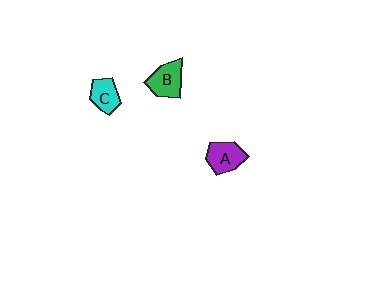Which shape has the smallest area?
Shape C (cyan).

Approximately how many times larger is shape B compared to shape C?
Approximately 1.3 times.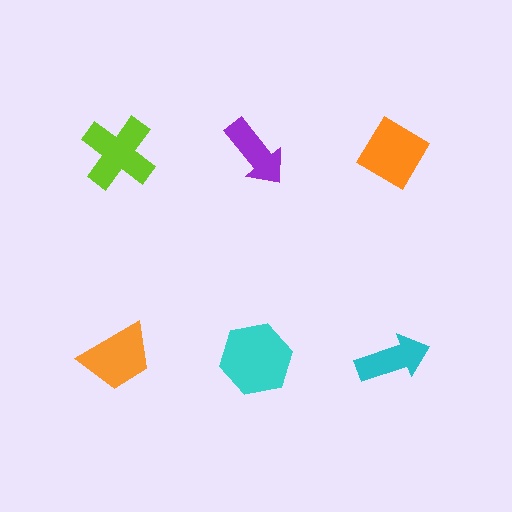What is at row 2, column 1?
An orange trapezoid.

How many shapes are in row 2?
3 shapes.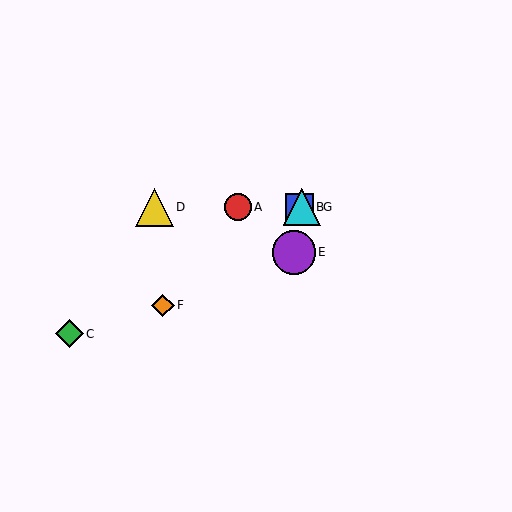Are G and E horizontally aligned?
No, G is at y≈207 and E is at y≈252.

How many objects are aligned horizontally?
4 objects (A, B, D, G) are aligned horizontally.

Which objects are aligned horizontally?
Objects A, B, D, G are aligned horizontally.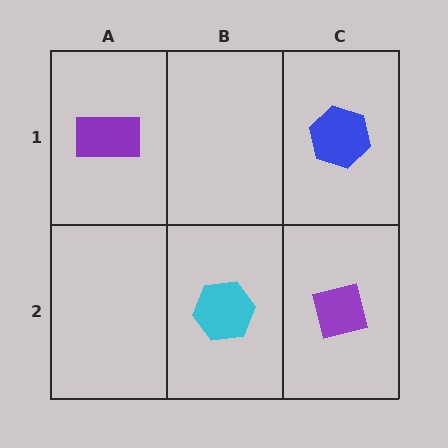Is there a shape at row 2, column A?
No, that cell is empty.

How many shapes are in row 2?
2 shapes.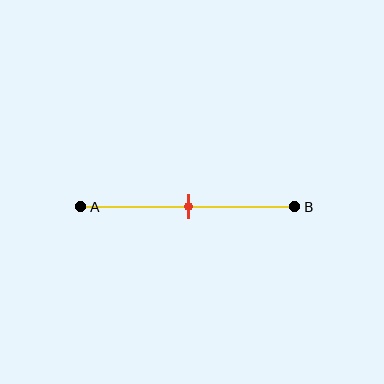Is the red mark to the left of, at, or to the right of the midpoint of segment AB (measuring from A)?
The red mark is approximately at the midpoint of segment AB.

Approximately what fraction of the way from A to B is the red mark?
The red mark is approximately 50% of the way from A to B.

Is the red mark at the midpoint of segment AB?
Yes, the mark is approximately at the midpoint.